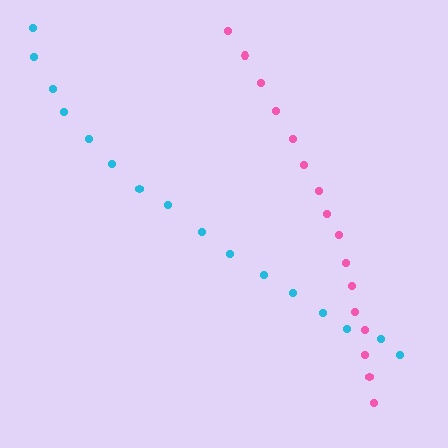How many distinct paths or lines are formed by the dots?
There are 2 distinct paths.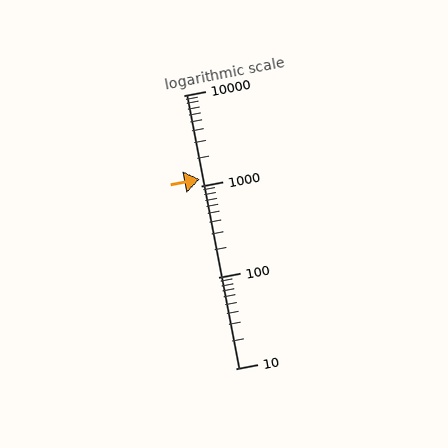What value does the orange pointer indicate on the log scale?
The pointer indicates approximately 1200.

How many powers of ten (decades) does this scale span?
The scale spans 3 decades, from 10 to 10000.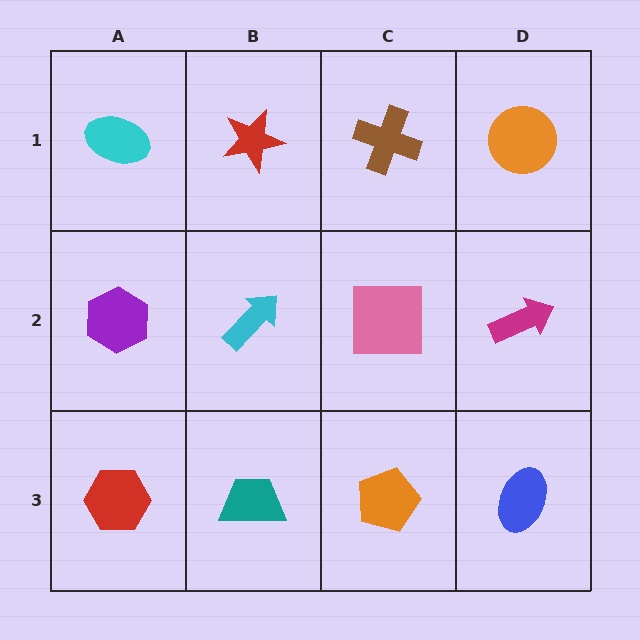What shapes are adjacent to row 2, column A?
A cyan ellipse (row 1, column A), a red hexagon (row 3, column A), a cyan arrow (row 2, column B).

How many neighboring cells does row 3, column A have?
2.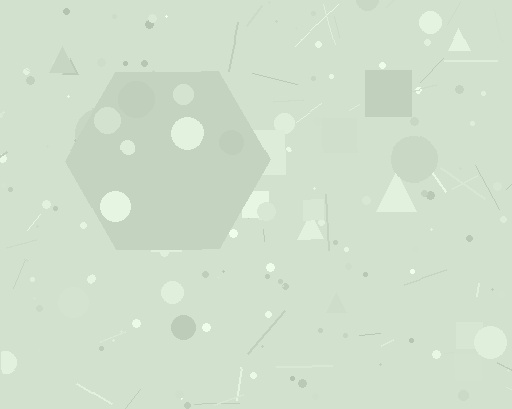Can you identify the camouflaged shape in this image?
The camouflaged shape is a hexagon.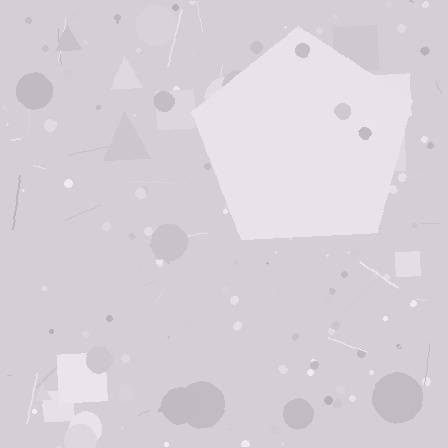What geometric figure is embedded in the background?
A pentagon is embedded in the background.